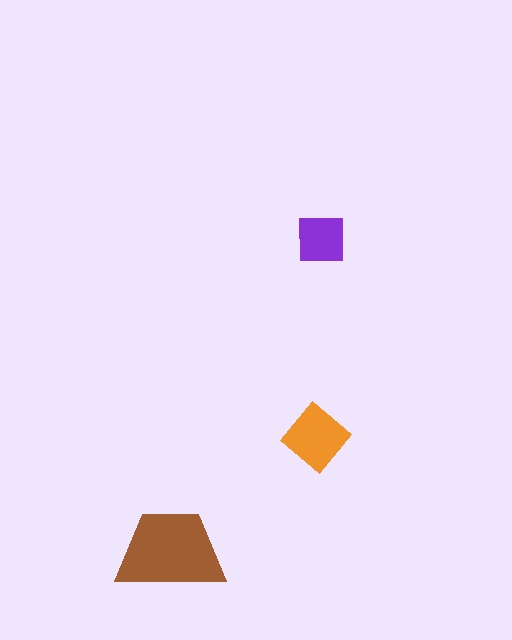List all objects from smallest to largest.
The purple square, the orange diamond, the brown trapezoid.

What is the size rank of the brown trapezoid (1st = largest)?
1st.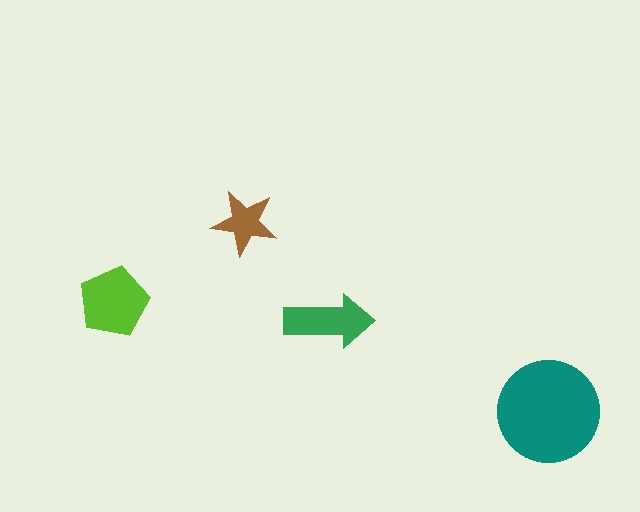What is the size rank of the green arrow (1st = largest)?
3rd.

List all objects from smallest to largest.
The brown star, the green arrow, the lime pentagon, the teal circle.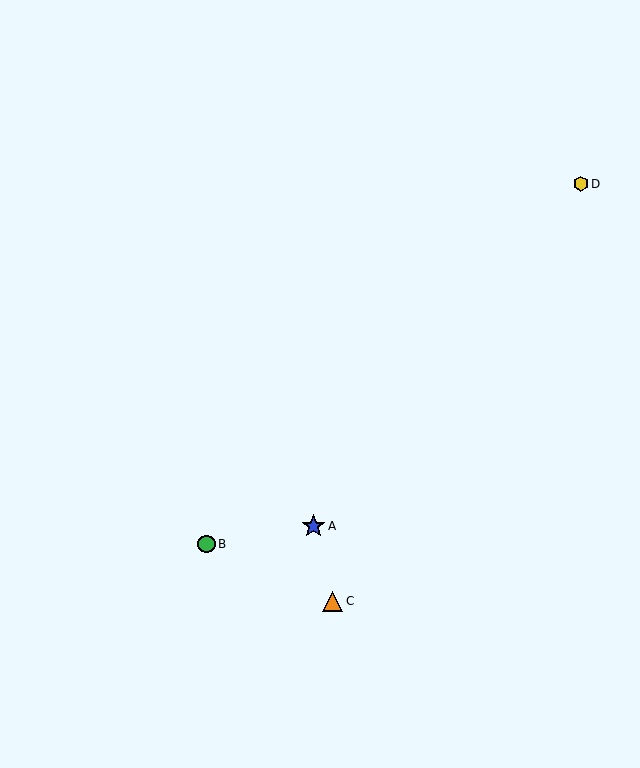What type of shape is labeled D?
Shape D is a yellow hexagon.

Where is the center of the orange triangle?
The center of the orange triangle is at (332, 601).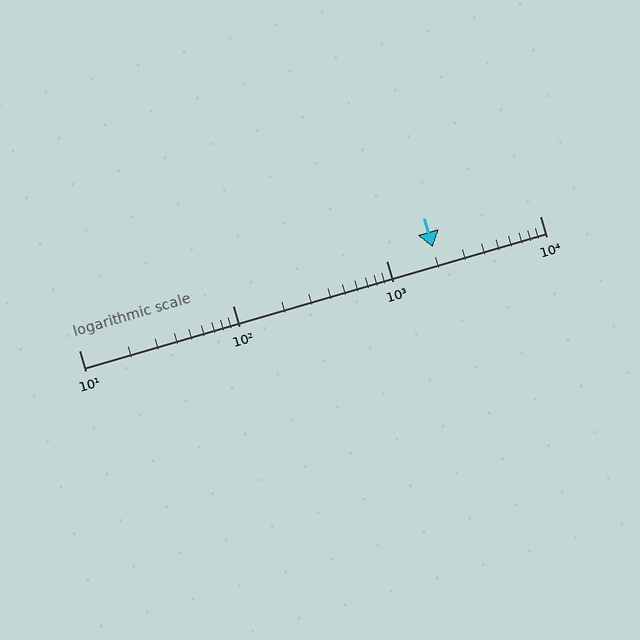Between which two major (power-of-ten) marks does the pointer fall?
The pointer is between 1000 and 10000.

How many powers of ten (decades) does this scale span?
The scale spans 3 decades, from 10 to 10000.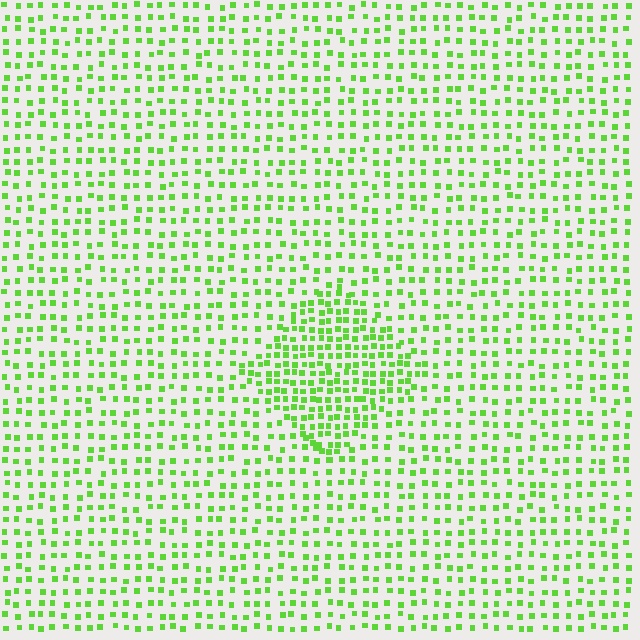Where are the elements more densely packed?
The elements are more densely packed inside the diamond boundary.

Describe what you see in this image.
The image contains small lime elements arranged at two different densities. A diamond-shaped region is visible where the elements are more densely packed than the surrounding area.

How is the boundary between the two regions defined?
The boundary is defined by a change in element density (approximately 1.9x ratio). All elements are the same color, size, and shape.